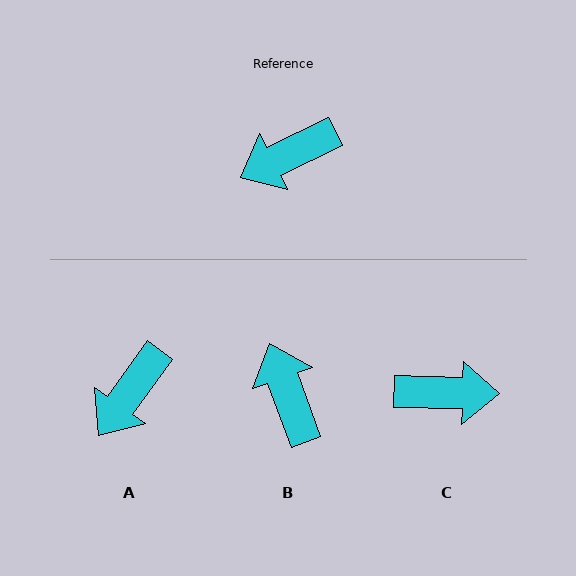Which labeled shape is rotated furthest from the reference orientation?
C, about 153 degrees away.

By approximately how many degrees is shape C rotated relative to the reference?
Approximately 153 degrees counter-clockwise.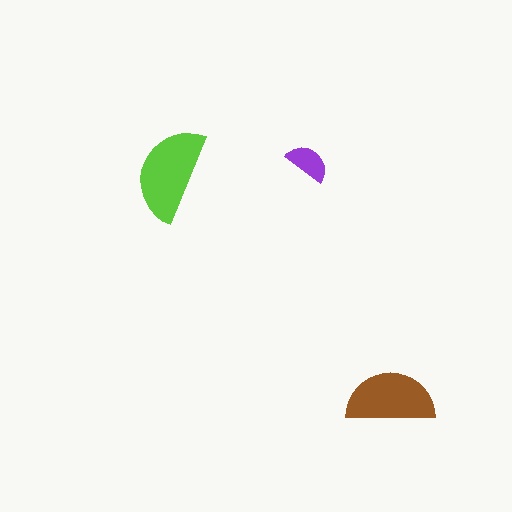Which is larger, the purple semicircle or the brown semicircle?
The brown one.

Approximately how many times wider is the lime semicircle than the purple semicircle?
About 2 times wider.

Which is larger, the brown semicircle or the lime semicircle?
The lime one.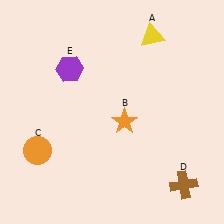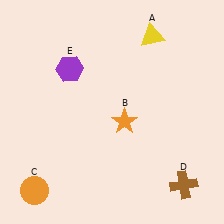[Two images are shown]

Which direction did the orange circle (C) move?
The orange circle (C) moved down.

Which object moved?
The orange circle (C) moved down.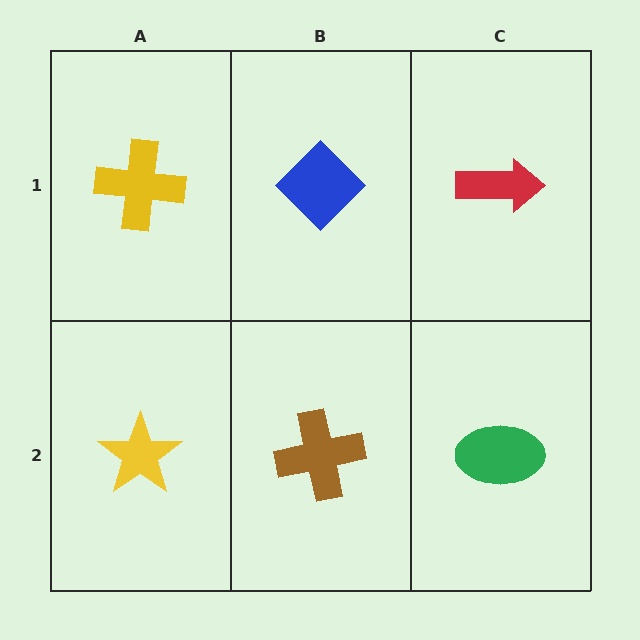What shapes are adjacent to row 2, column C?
A red arrow (row 1, column C), a brown cross (row 2, column B).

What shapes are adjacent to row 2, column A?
A yellow cross (row 1, column A), a brown cross (row 2, column B).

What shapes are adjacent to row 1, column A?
A yellow star (row 2, column A), a blue diamond (row 1, column B).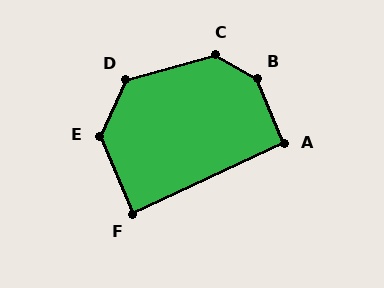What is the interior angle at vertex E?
Approximately 133 degrees (obtuse).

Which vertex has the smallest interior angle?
F, at approximately 87 degrees.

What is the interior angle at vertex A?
Approximately 92 degrees (approximately right).